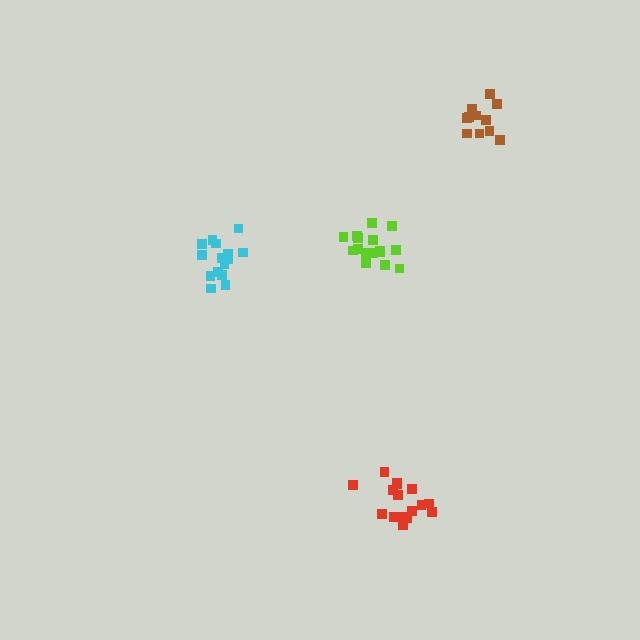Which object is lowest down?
The red cluster is bottommost.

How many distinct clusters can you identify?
There are 4 distinct clusters.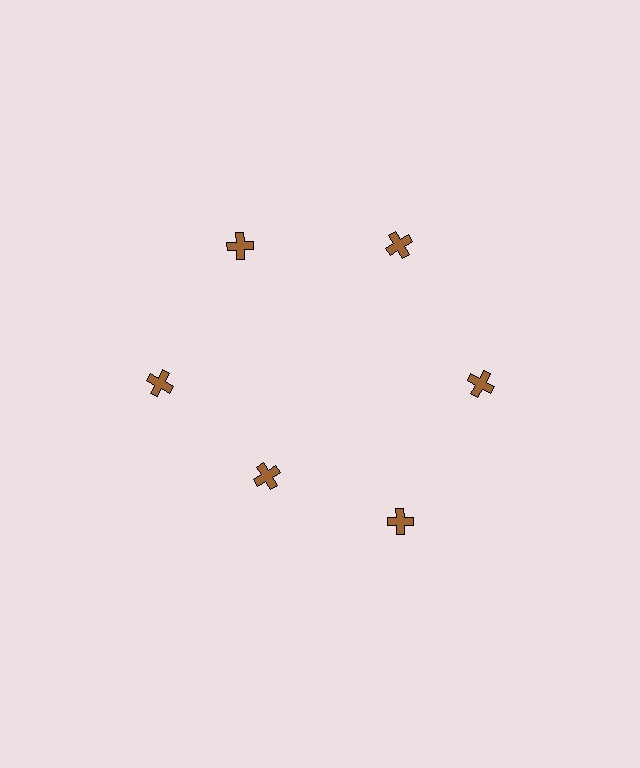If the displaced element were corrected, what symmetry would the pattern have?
It would have 6-fold rotational symmetry — the pattern would map onto itself every 60 degrees.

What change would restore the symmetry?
The symmetry would be restored by moving it outward, back onto the ring so that all 6 crosses sit at equal angles and equal distance from the center.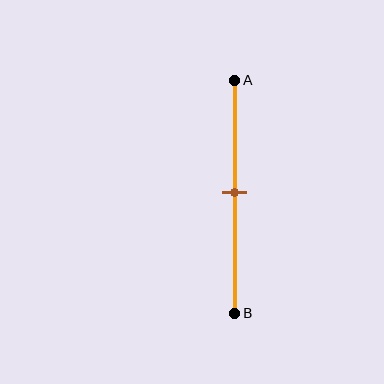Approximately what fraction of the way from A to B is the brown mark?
The brown mark is approximately 50% of the way from A to B.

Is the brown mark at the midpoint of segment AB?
Yes, the mark is approximately at the midpoint.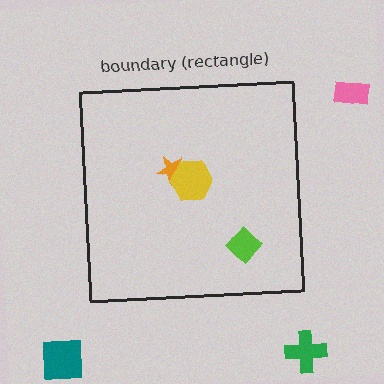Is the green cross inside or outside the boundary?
Outside.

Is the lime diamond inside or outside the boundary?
Inside.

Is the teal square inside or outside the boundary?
Outside.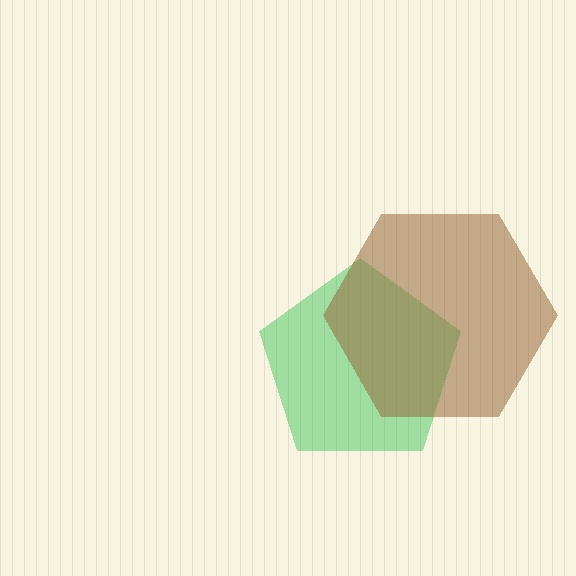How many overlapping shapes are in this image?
There are 2 overlapping shapes in the image.